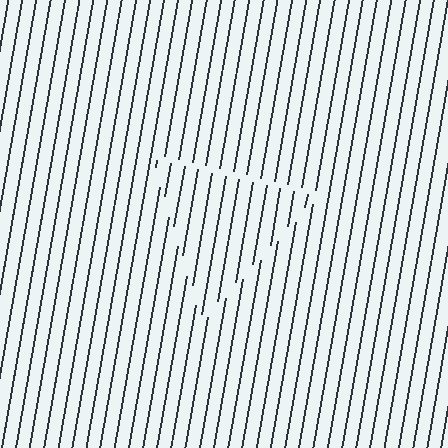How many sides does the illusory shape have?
3 sides — the line-ends trace a triangle.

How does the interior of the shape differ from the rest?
The interior of the shape contains the same grating, shifted by half a period — the contour is defined by the phase discontinuity where line-ends from the inner and outer gratings abut.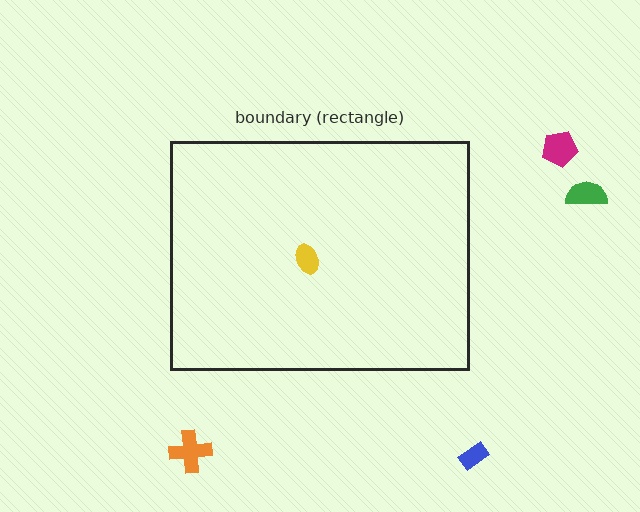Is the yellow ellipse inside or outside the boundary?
Inside.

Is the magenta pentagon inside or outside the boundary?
Outside.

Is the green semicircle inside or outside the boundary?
Outside.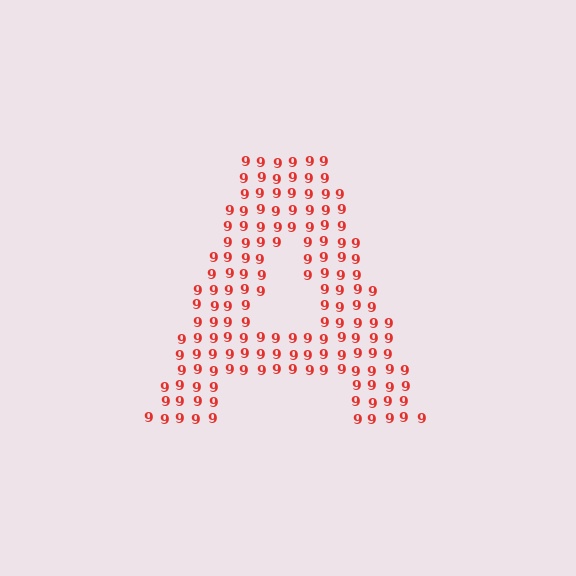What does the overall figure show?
The overall figure shows the letter A.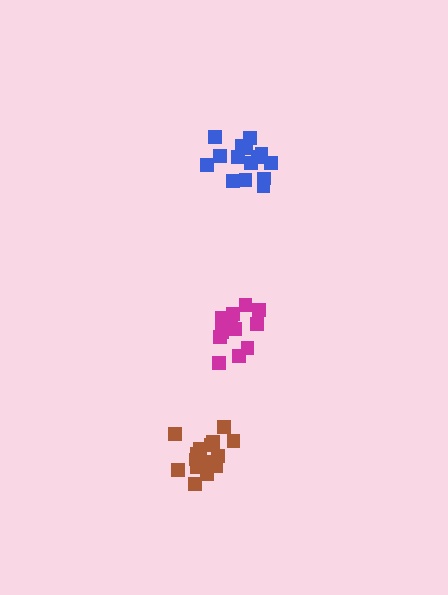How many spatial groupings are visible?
There are 3 spatial groupings.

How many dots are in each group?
Group 1: 15 dots, Group 2: 15 dots, Group 3: 12 dots (42 total).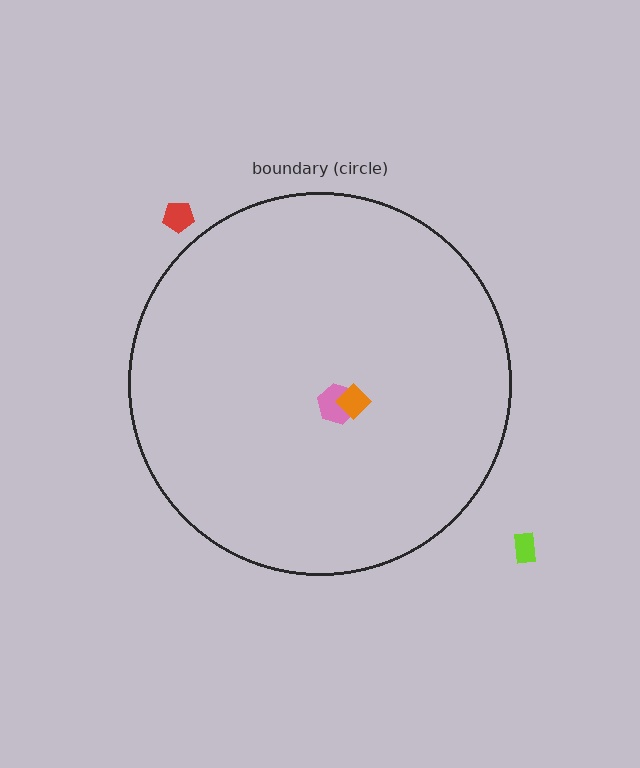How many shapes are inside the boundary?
2 inside, 2 outside.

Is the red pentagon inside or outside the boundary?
Outside.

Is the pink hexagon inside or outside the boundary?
Inside.